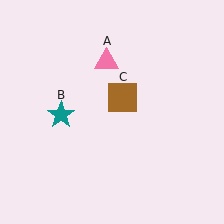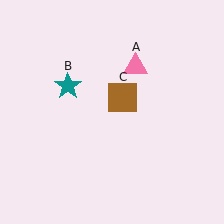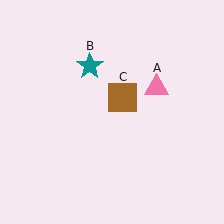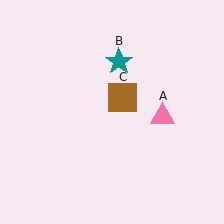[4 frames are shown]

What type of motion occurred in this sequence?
The pink triangle (object A), teal star (object B) rotated clockwise around the center of the scene.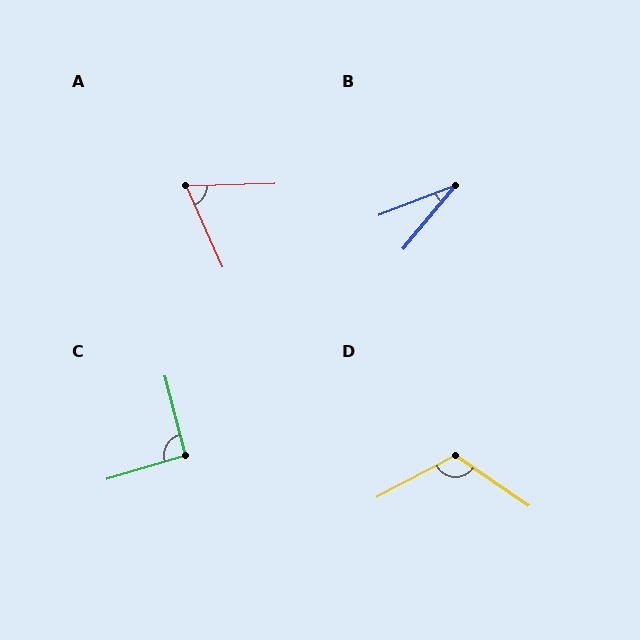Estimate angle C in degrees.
Approximately 92 degrees.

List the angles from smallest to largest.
B (29°), A (67°), C (92°), D (118°).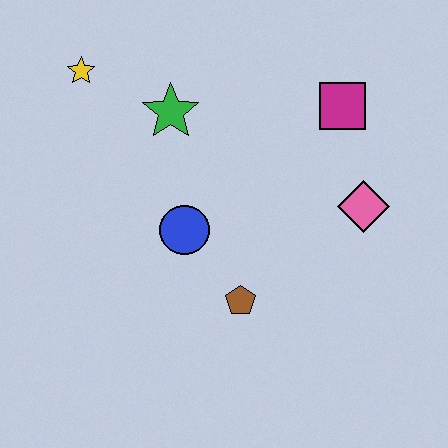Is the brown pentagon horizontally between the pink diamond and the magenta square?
No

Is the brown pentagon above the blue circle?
No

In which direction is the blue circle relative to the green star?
The blue circle is below the green star.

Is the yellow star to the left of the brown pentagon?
Yes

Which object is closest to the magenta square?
The pink diamond is closest to the magenta square.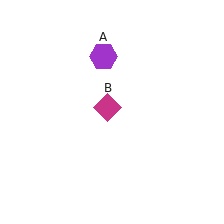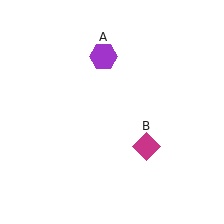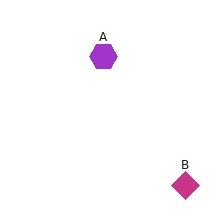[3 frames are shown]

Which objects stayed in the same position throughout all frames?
Purple hexagon (object A) remained stationary.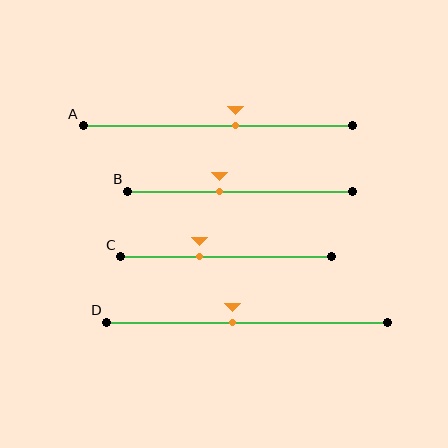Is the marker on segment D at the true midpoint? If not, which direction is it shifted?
No, the marker on segment D is shifted to the left by about 5% of the segment length.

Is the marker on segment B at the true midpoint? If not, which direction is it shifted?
No, the marker on segment B is shifted to the left by about 9% of the segment length.